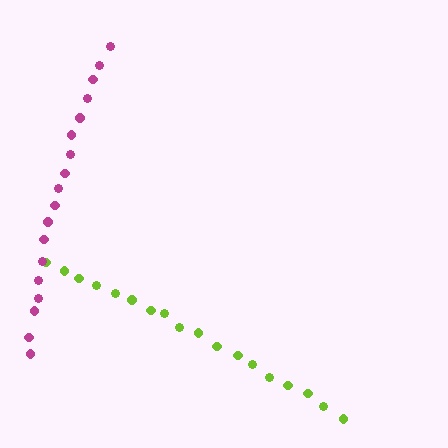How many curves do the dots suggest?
There are 2 distinct paths.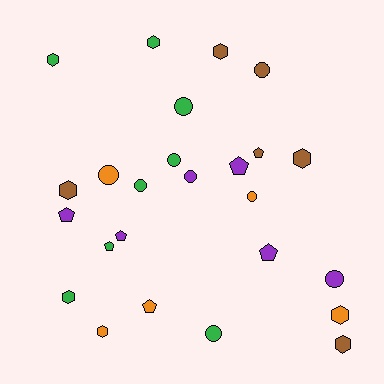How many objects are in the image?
There are 25 objects.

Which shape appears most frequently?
Circle, with 9 objects.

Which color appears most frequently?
Green, with 8 objects.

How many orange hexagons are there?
There are 2 orange hexagons.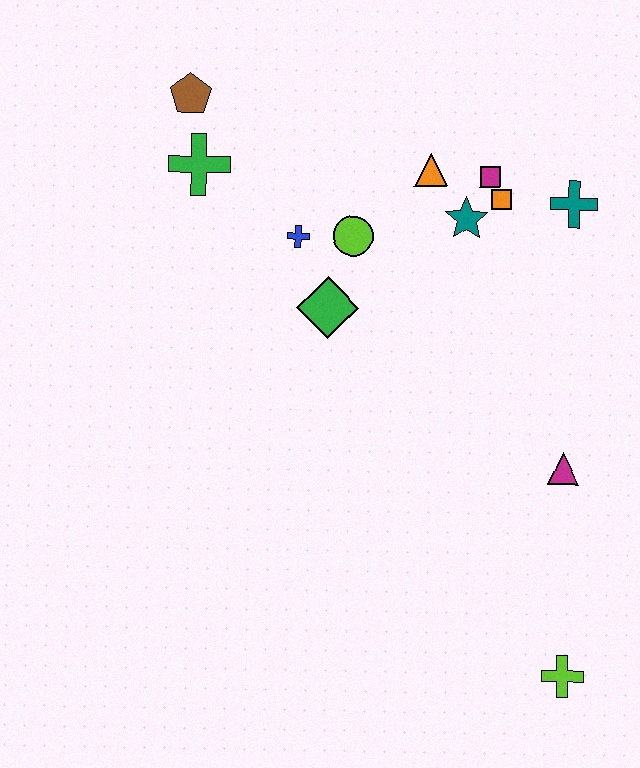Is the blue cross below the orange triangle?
Yes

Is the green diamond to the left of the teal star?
Yes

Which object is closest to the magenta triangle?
The lime cross is closest to the magenta triangle.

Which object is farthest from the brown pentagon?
The lime cross is farthest from the brown pentagon.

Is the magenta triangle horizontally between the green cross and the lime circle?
No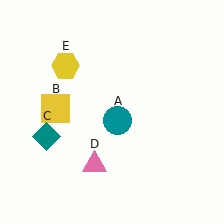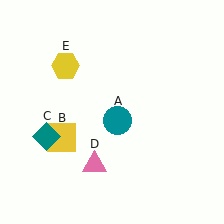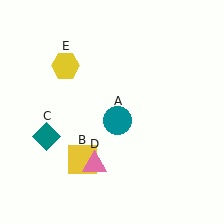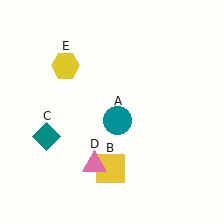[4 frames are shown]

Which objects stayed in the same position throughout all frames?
Teal circle (object A) and teal diamond (object C) and pink triangle (object D) and yellow hexagon (object E) remained stationary.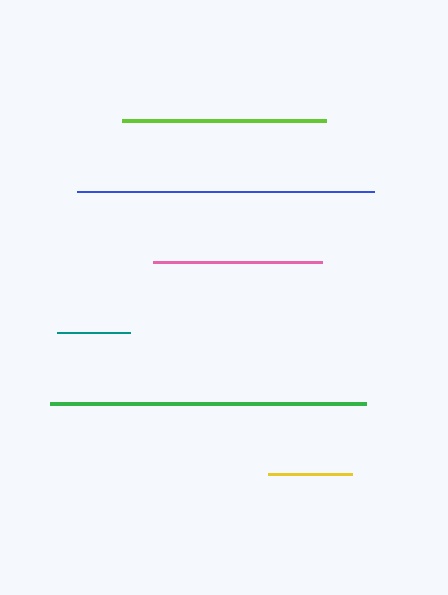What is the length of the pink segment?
The pink segment is approximately 169 pixels long.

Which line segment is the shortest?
The teal line is the shortest at approximately 74 pixels.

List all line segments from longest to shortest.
From longest to shortest: green, blue, lime, pink, yellow, teal.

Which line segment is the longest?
The green line is the longest at approximately 316 pixels.